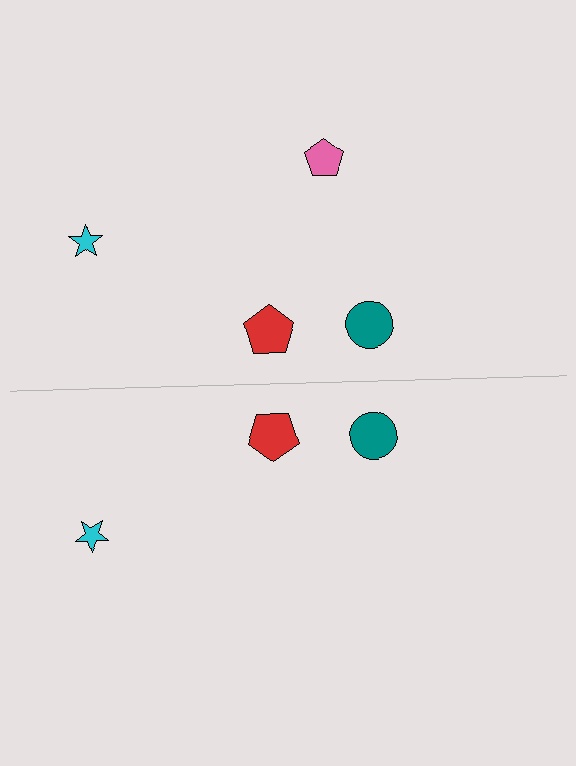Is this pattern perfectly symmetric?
No, the pattern is not perfectly symmetric. A pink pentagon is missing from the bottom side.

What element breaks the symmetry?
A pink pentagon is missing from the bottom side.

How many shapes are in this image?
There are 7 shapes in this image.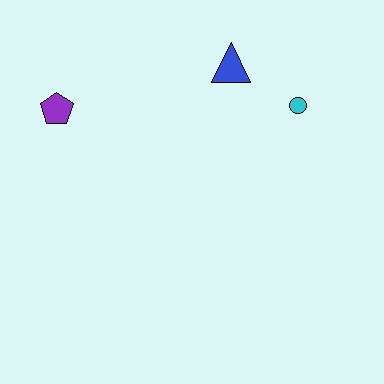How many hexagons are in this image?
There are no hexagons.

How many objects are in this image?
There are 3 objects.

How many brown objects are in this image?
There are no brown objects.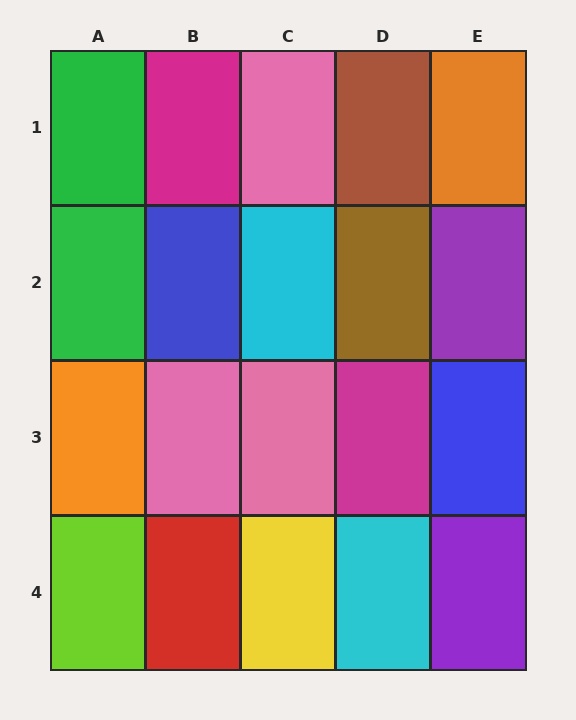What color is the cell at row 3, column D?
Magenta.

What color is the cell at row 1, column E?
Orange.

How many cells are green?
2 cells are green.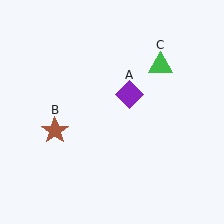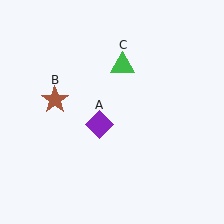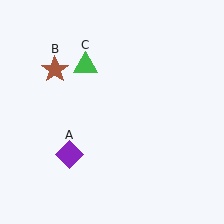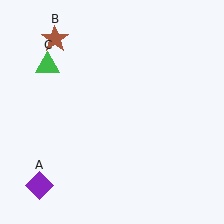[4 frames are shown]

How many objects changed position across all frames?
3 objects changed position: purple diamond (object A), brown star (object B), green triangle (object C).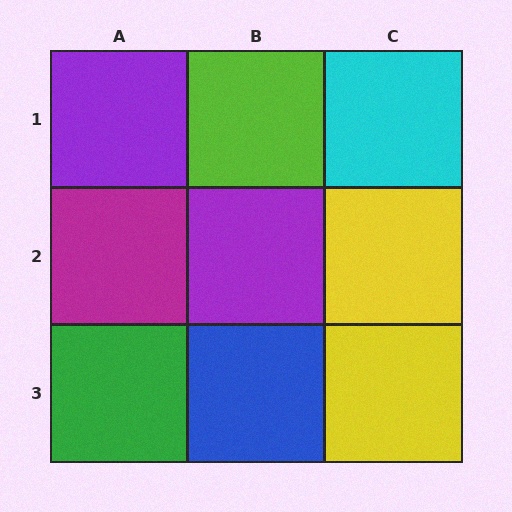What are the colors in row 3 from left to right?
Green, blue, yellow.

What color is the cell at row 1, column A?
Purple.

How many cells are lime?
1 cell is lime.